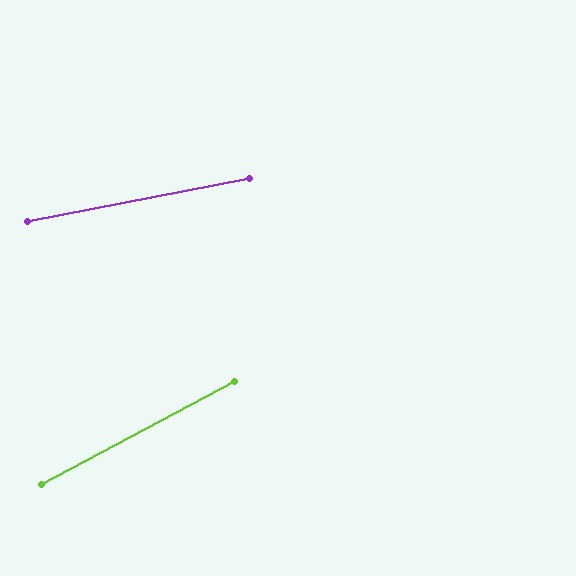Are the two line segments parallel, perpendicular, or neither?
Neither parallel nor perpendicular — they differ by about 17°.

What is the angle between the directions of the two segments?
Approximately 17 degrees.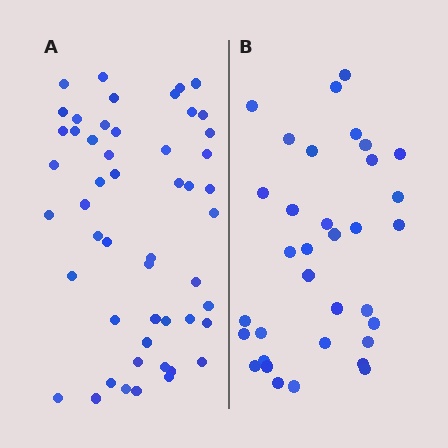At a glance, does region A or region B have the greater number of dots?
Region A (the left region) has more dots.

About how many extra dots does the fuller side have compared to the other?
Region A has approximately 15 more dots than region B.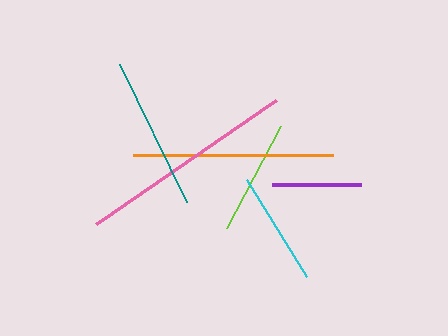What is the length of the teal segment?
The teal segment is approximately 154 pixels long.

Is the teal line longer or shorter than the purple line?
The teal line is longer than the purple line.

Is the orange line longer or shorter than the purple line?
The orange line is longer than the purple line.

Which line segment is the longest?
The pink line is the longest at approximately 218 pixels.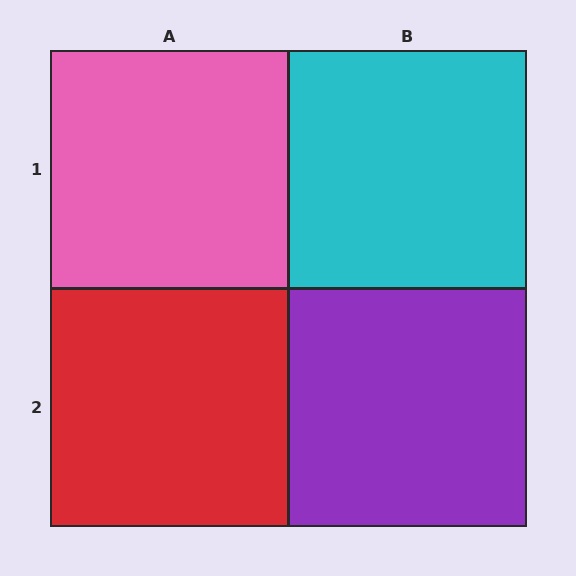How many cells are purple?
1 cell is purple.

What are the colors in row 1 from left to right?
Pink, cyan.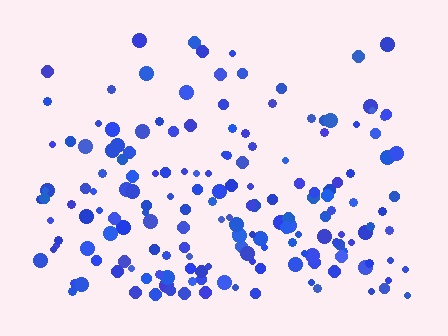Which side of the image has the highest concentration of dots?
The bottom.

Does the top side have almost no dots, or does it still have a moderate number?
Still a moderate number, just noticeably fewer than the bottom.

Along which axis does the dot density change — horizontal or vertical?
Vertical.